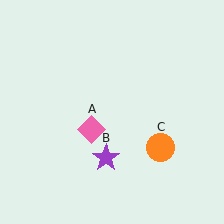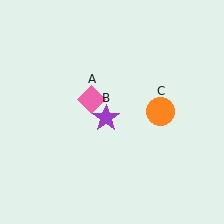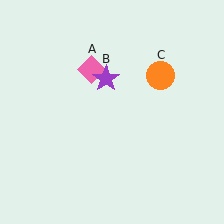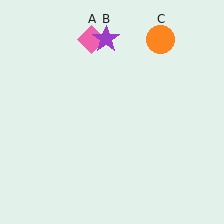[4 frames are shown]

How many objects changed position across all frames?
3 objects changed position: pink diamond (object A), purple star (object B), orange circle (object C).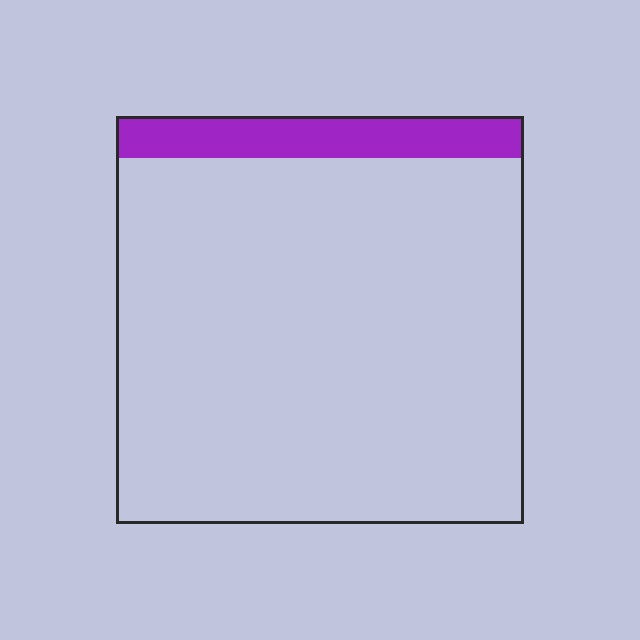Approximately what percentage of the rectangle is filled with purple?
Approximately 10%.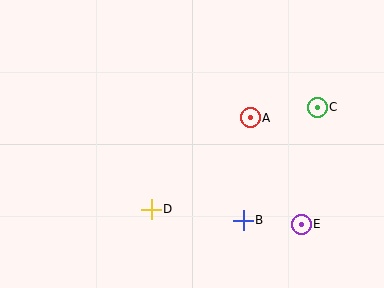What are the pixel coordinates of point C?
Point C is at (317, 107).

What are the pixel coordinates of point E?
Point E is at (301, 224).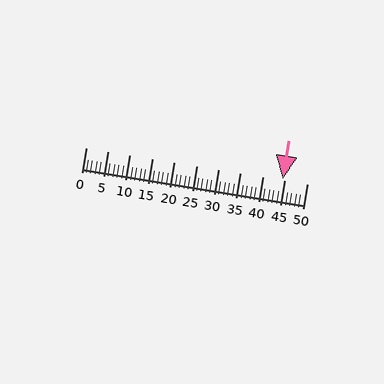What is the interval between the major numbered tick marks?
The major tick marks are spaced 5 units apart.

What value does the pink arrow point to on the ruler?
The pink arrow points to approximately 45.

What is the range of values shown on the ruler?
The ruler shows values from 0 to 50.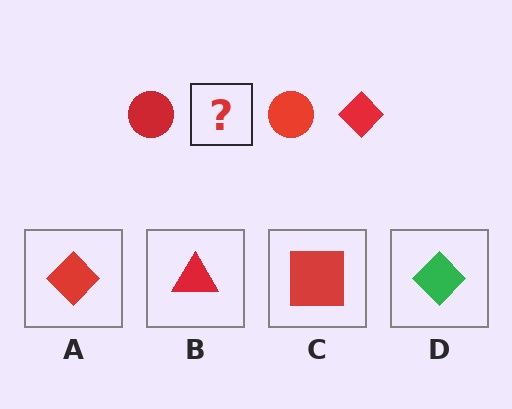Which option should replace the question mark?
Option A.